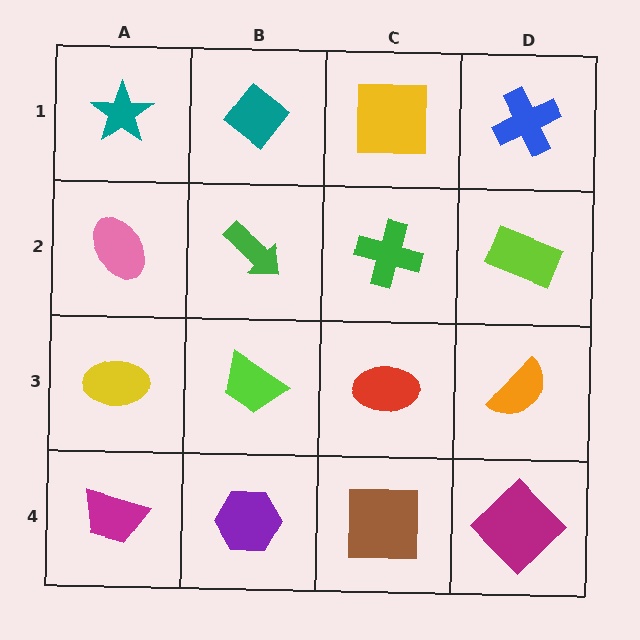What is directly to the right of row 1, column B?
A yellow square.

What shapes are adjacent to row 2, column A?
A teal star (row 1, column A), a yellow ellipse (row 3, column A), a green arrow (row 2, column B).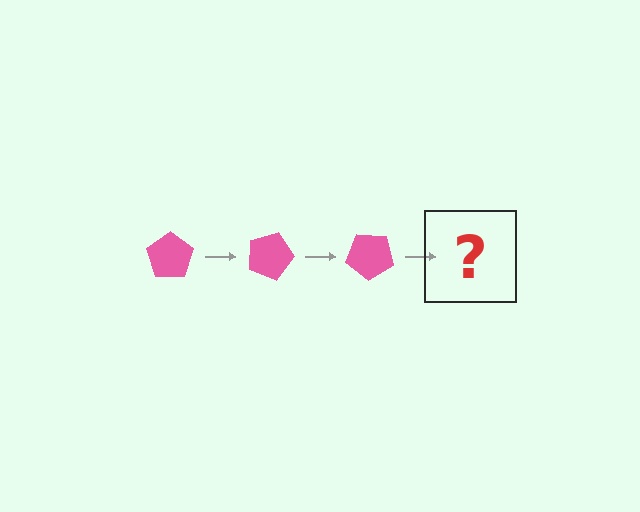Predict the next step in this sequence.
The next step is a pink pentagon rotated 60 degrees.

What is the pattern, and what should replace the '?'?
The pattern is that the pentagon rotates 20 degrees each step. The '?' should be a pink pentagon rotated 60 degrees.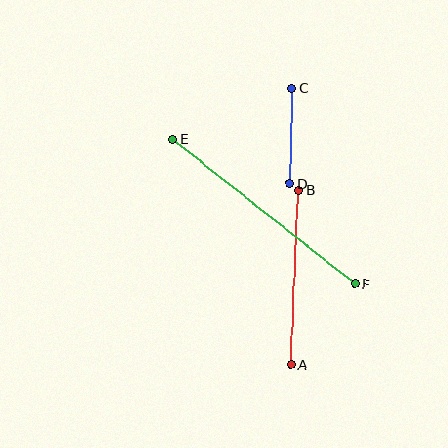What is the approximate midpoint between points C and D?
The midpoint is at approximately (291, 136) pixels.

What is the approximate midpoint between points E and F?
The midpoint is at approximately (264, 212) pixels.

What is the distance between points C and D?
The distance is approximately 96 pixels.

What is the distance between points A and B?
The distance is approximately 175 pixels.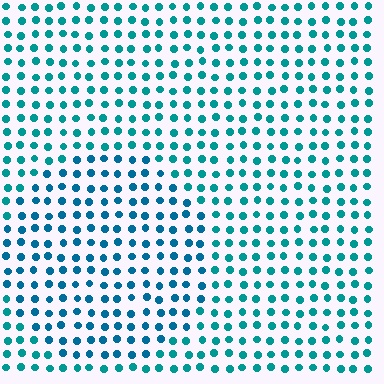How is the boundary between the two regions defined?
The boundary is defined purely by a slight shift in hue (about 20 degrees). Spacing, size, and orientation are identical on both sides.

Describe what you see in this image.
The image is filled with small teal elements in a uniform arrangement. A circle-shaped region is visible where the elements are tinted to a slightly different hue, forming a subtle color boundary.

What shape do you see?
I see a circle.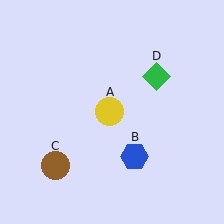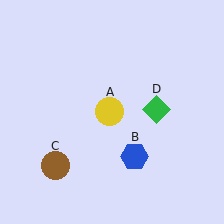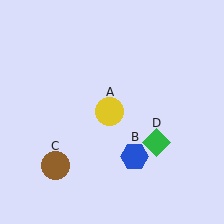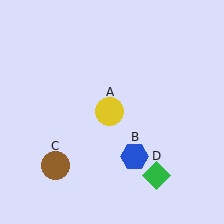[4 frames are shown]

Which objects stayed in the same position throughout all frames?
Yellow circle (object A) and blue hexagon (object B) and brown circle (object C) remained stationary.